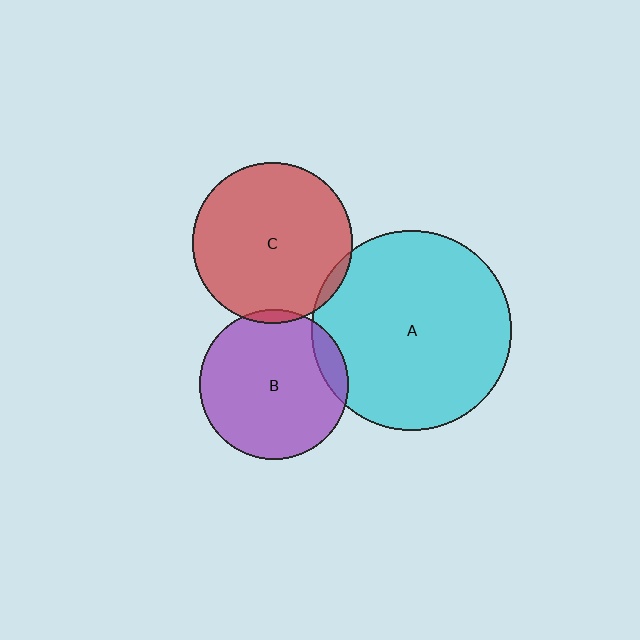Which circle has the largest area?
Circle A (cyan).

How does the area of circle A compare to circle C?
Approximately 1.5 times.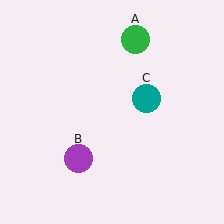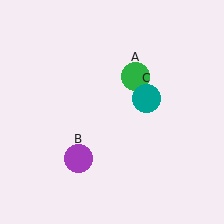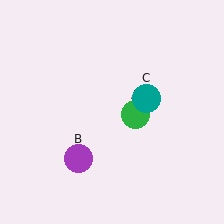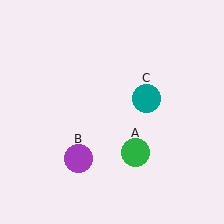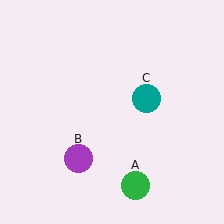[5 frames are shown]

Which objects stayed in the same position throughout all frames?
Purple circle (object B) and teal circle (object C) remained stationary.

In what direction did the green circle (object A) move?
The green circle (object A) moved down.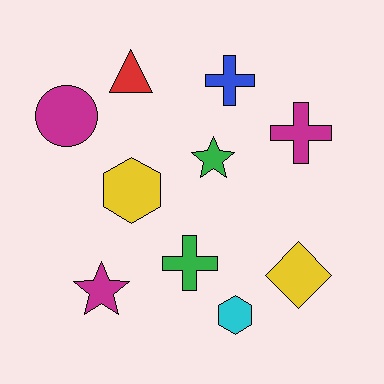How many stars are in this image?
There are 2 stars.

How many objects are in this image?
There are 10 objects.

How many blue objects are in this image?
There is 1 blue object.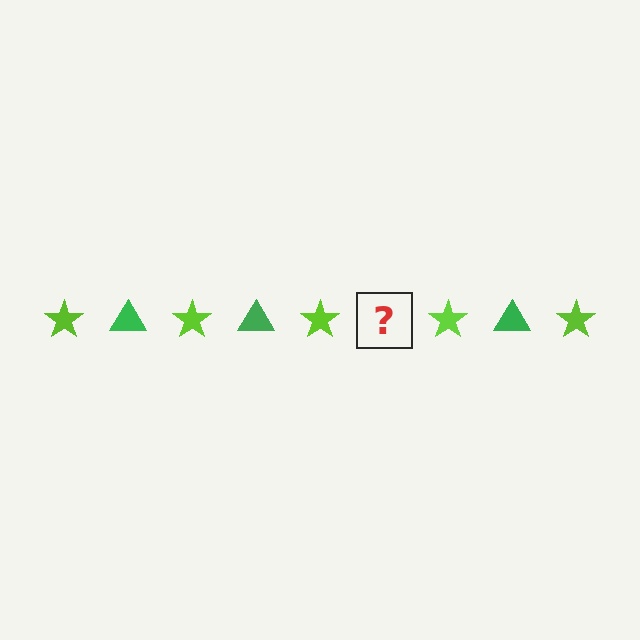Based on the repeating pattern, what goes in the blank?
The blank should be a green triangle.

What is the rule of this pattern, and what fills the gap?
The rule is that the pattern alternates between lime star and green triangle. The gap should be filled with a green triangle.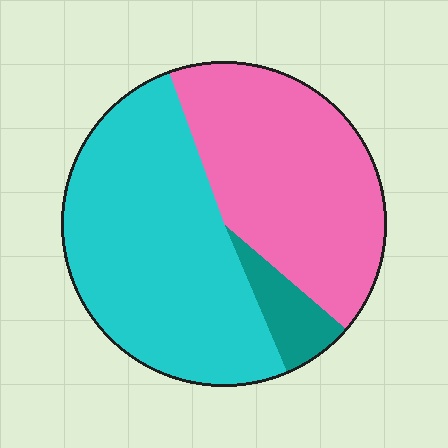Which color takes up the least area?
Teal, at roughly 5%.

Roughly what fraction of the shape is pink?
Pink covers around 40% of the shape.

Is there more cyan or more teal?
Cyan.